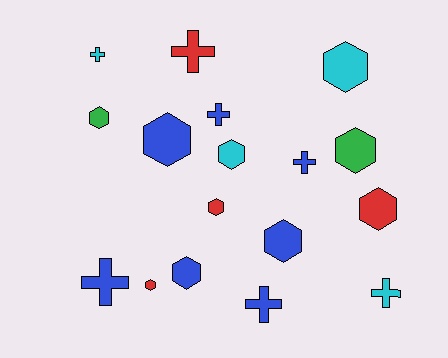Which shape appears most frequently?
Hexagon, with 10 objects.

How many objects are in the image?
There are 17 objects.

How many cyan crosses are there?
There are 2 cyan crosses.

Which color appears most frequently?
Blue, with 7 objects.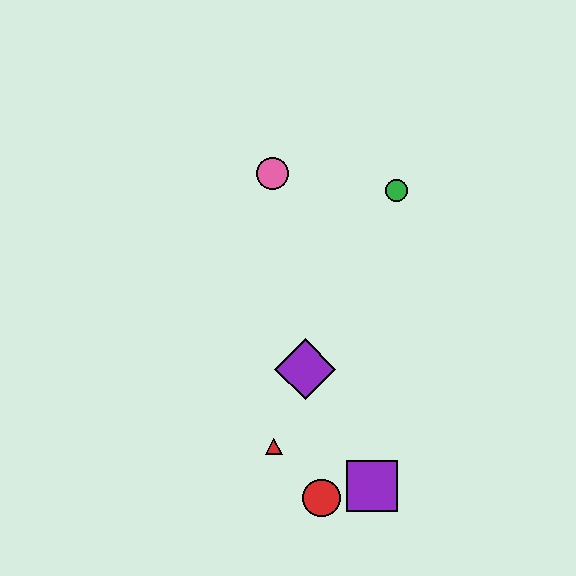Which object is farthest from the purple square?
The pink circle is farthest from the purple square.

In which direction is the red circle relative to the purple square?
The red circle is to the left of the purple square.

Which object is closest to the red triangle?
The red circle is closest to the red triangle.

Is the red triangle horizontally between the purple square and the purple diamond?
No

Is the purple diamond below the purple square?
No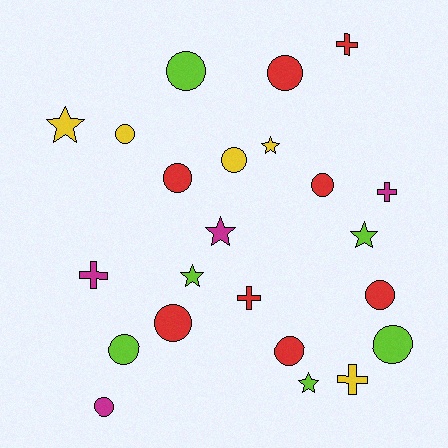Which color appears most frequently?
Red, with 8 objects.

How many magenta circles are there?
There is 1 magenta circle.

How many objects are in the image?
There are 23 objects.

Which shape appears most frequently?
Circle, with 12 objects.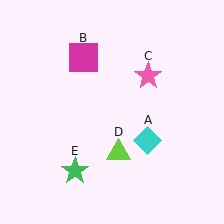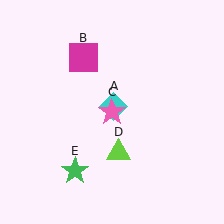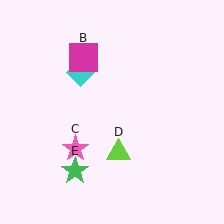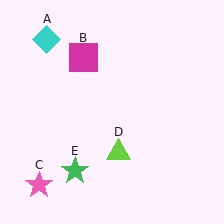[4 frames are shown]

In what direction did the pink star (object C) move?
The pink star (object C) moved down and to the left.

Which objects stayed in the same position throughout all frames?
Magenta square (object B) and lime triangle (object D) and green star (object E) remained stationary.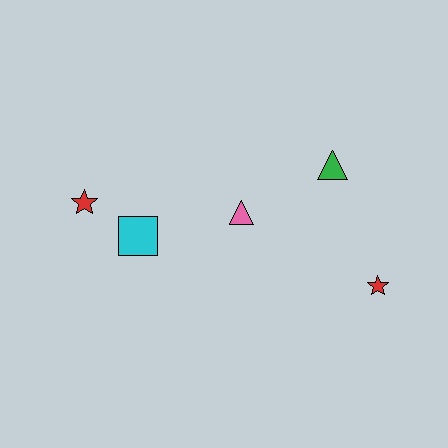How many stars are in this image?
There are 2 stars.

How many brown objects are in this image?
There are no brown objects.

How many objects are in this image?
There are 5 objects.